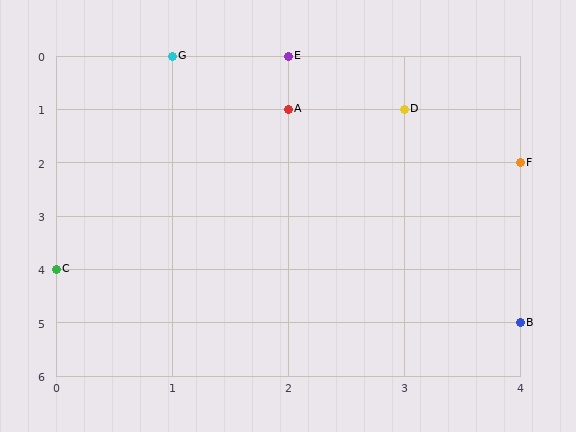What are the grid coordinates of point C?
Point C is at grid coordinates (0, 4).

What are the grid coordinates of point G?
Point G is at grid coordinates (1, 0).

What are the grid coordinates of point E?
Point E is at grid coordinates (2, 0).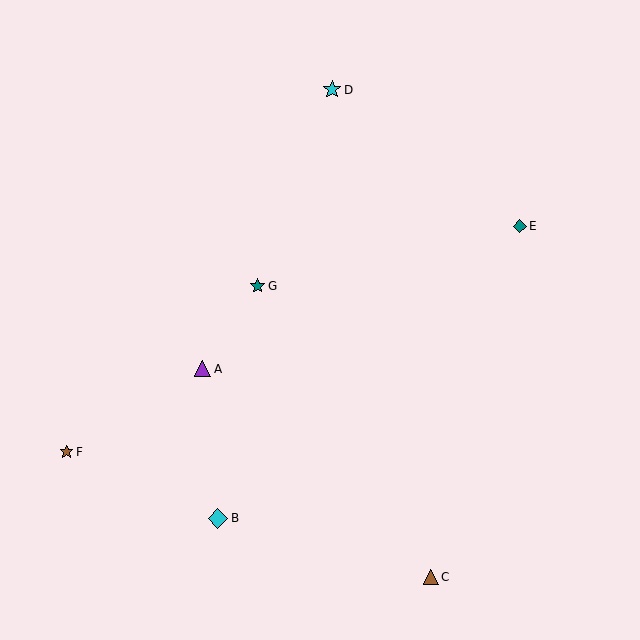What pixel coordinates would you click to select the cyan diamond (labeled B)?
Click at (218, 518) to select the cyan diamond B.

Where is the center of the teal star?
The center of the teal star is at (257, 286).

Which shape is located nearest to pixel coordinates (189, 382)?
The purple triangle (labeled A) at (203, 369) is nearest to that location.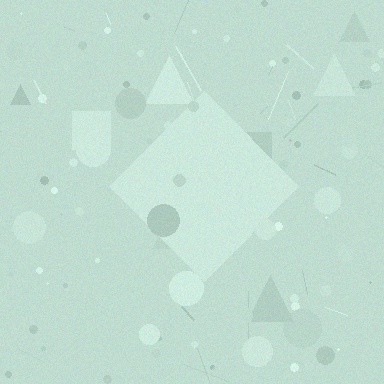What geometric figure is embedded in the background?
A diamond is embedded in the background.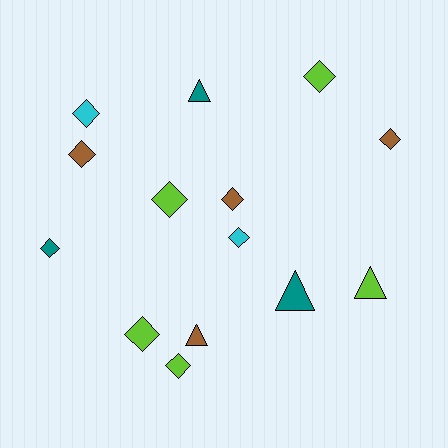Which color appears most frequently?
Lime, with 5 objects.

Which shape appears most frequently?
Diamond, with 10 objects.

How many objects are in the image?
There are 14 objects.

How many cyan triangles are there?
There are no cyan triangles.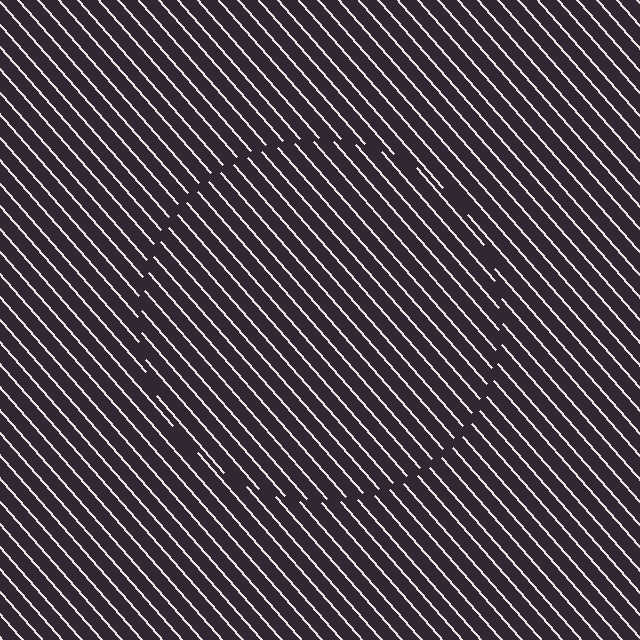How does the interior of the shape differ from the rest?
The interior of the shape contains the same grating, shifted by half a period — the contour is defined by the phase discontinuity where line-ends from the inner and outer gratings abut.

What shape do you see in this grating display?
An illusory circle. The interior of the shape contains the same grating, shifted by half a period — the contour is defined by the phase discontinuity where line-ends from the inner and outer gratings abut.